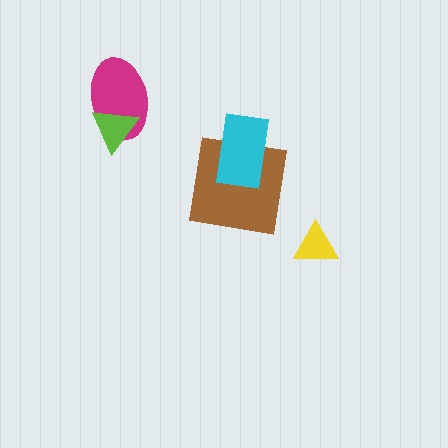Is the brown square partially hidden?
Yes, it is partially covered by another shape.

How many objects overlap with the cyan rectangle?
1 object overlaps with the cyan rectangle.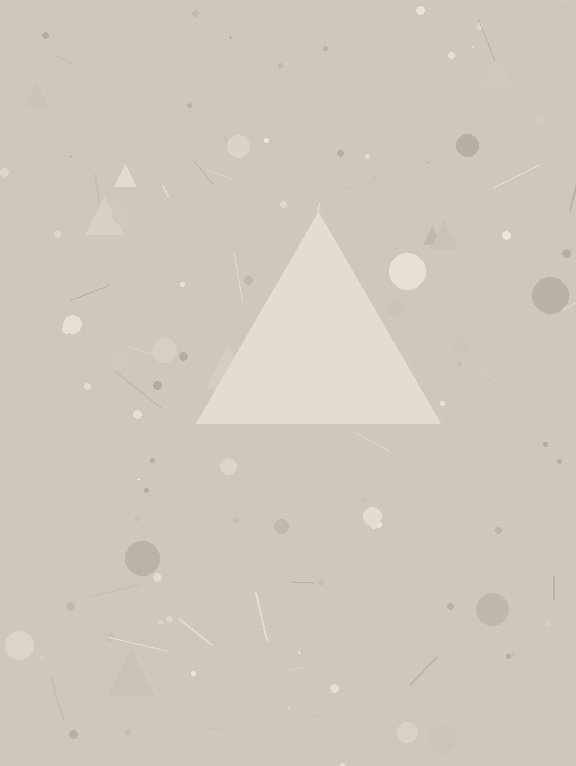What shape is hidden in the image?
A triangle is hidden in the image.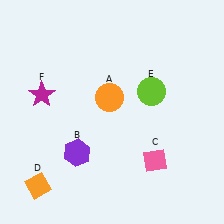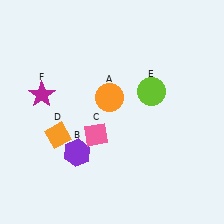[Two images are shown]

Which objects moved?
The objects that moved are: the pink diamond (C), the orange diamond (D).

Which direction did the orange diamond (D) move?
The orange diamond (D) moved up.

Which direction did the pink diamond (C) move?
The pink diamond (C) moved left.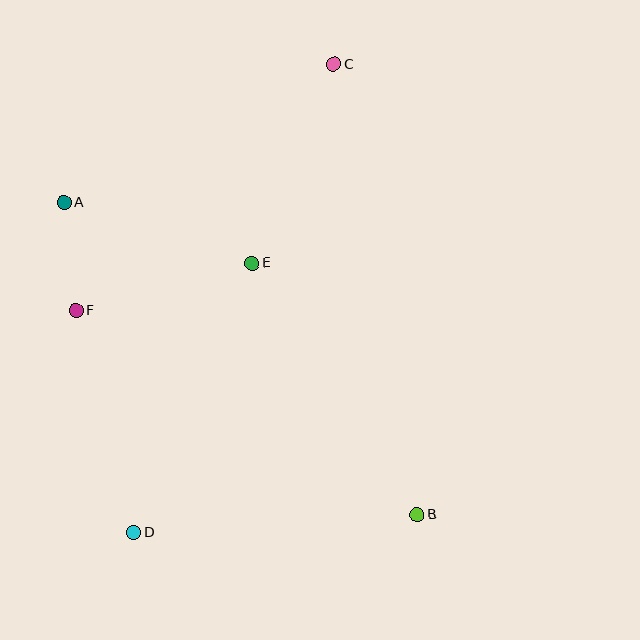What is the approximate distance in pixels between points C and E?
The distance between C and E is approximately 215 pixels.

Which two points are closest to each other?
Points A and F are closest to each other.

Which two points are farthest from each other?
Points C and D are farthest from each other.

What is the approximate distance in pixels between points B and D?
The distance between B and D is approximately 284 pixels.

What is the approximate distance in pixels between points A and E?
The distance between A and E is approximately 198 pixels.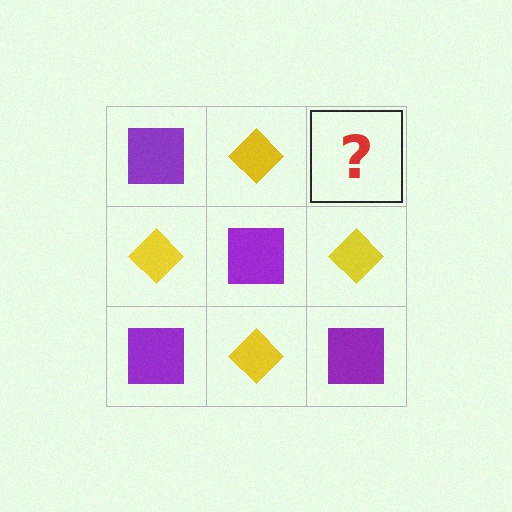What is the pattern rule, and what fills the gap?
The rule is that it alternates purple square and yellow diamond in a checkerboard pattern. The gap should be filled with a purple square.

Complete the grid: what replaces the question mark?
The question mark should be replaced with a purple square.